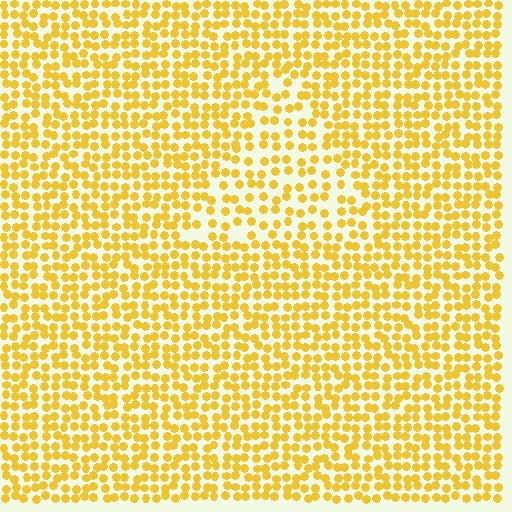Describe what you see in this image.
The image contains small yellow elements arranged at two different densities. A triangle-shaped region is visible where the elements are less densely packed than the surrounding area.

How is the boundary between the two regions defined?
The boundary is defined by a change in element density (approximately 1.6x ratio). All elements are the same color, size, and shape.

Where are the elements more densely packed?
The elements are more densely packed outside the triangle boundary.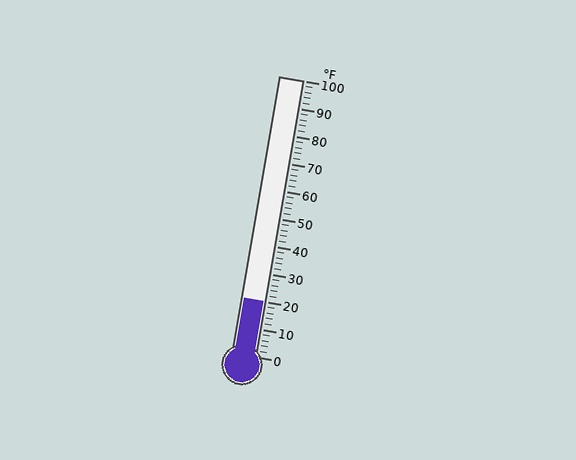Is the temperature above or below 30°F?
The temperature is below 30°F.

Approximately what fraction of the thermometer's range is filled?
The thermometer is filled to approximately 20% of its range.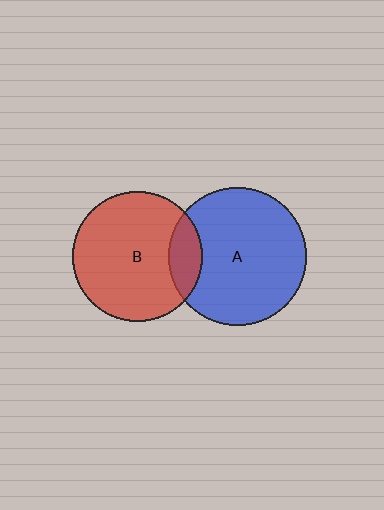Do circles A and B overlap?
Yes.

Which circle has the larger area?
Circle A (blue).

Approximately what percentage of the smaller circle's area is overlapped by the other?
Approximately 15%.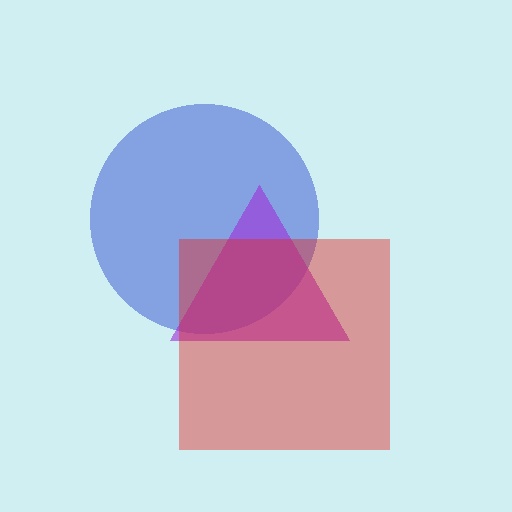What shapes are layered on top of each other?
The layered shapes are: a blue circle, a purple triangle, a red square.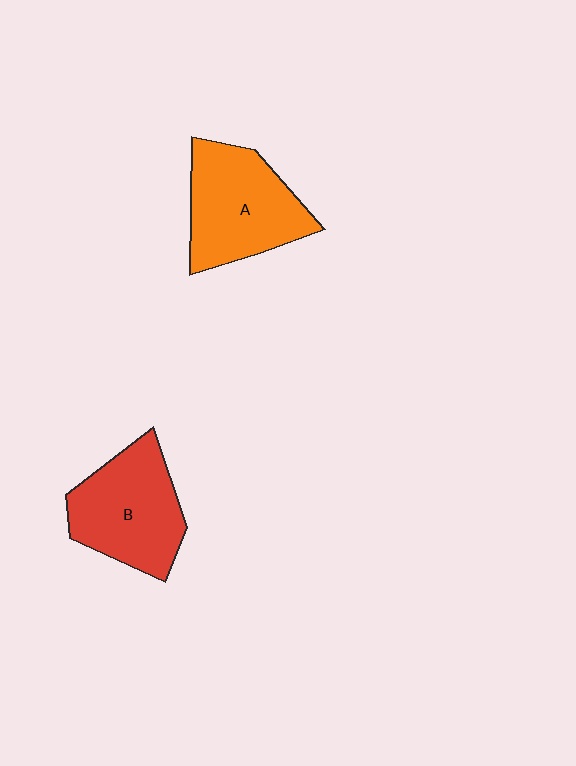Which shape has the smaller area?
Shape B (red).